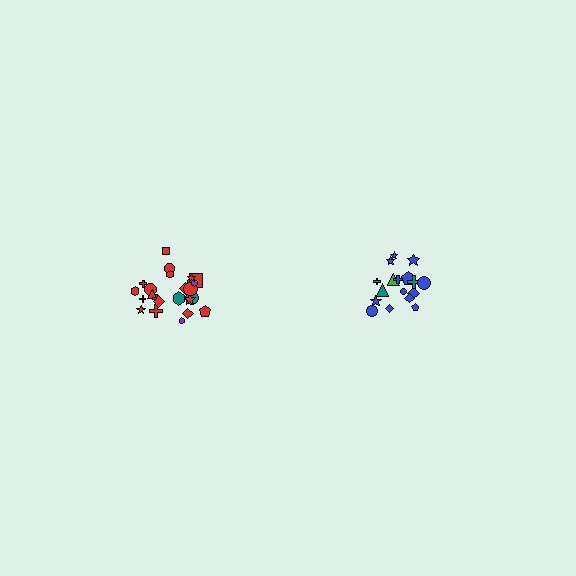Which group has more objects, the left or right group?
The left group.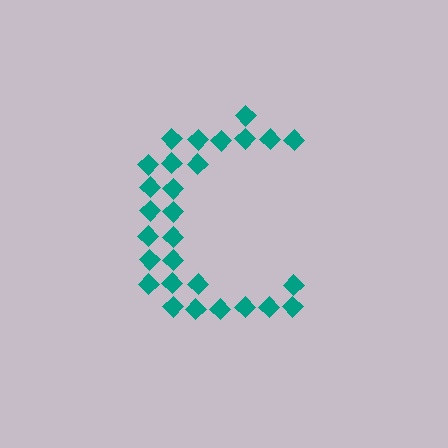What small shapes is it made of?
It is made of small diamonds.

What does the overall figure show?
The overall figure shows the letter C.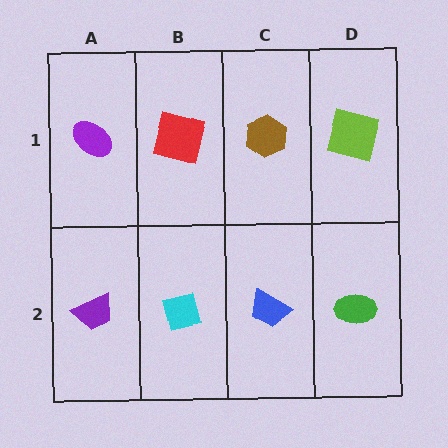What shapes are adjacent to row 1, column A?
A purple trapezoid (row 2, column A), a red square (row 1, column B).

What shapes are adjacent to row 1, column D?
A green ellipse (row 2, column D), a brown hexagon (row 1, column C).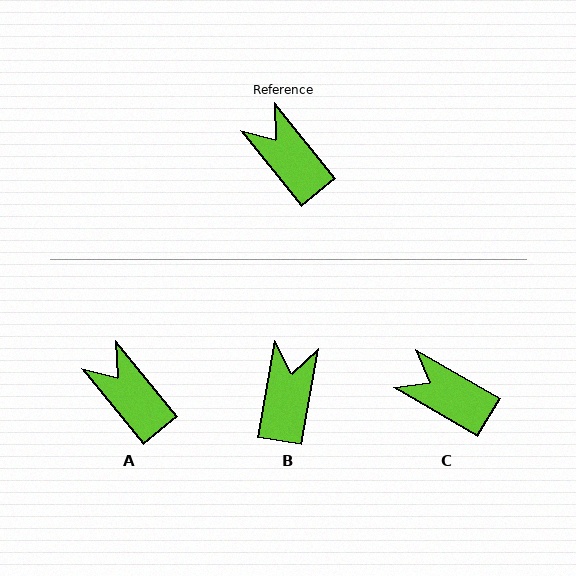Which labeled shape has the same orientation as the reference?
A.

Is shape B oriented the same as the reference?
No, it is off by about 49 degrees.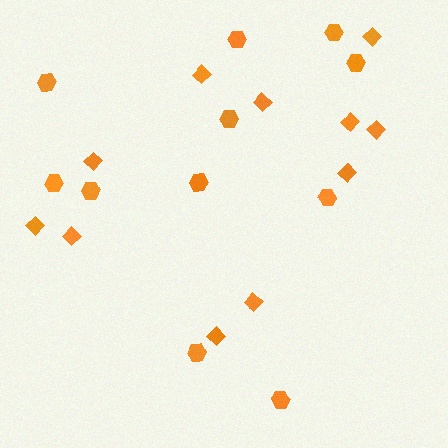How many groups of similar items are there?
There are 2 groups: one group of hexagons (11) and one group of diamonds (11).